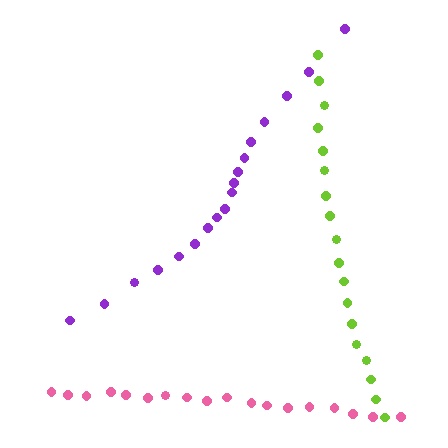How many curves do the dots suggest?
There are 3 distinct paths.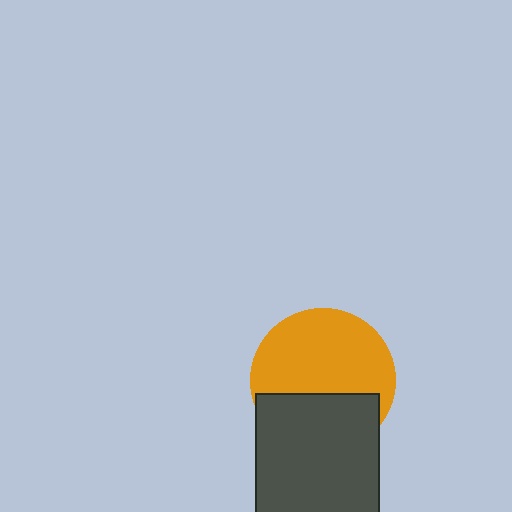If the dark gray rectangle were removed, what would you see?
You would see the complete orange circle.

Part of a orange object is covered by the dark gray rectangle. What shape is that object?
It is a circle.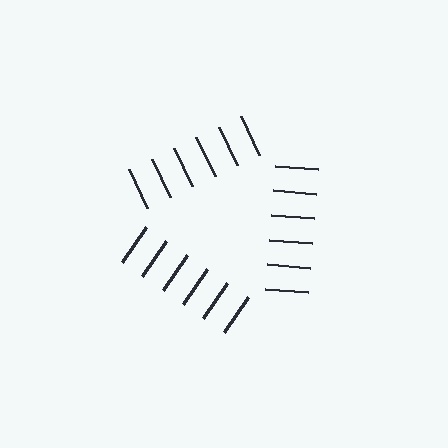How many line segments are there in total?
18 — 6 along each of the 3 edges.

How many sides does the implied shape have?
3 sides — the line-ends trace a triangle.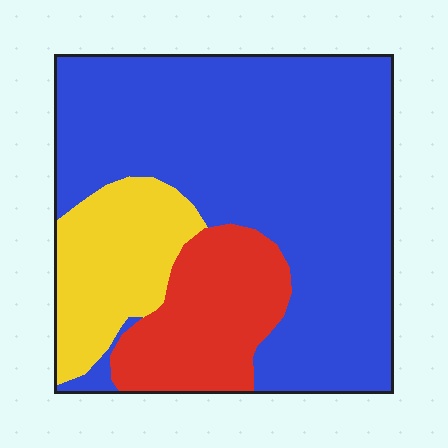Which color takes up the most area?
Blue, at roughly 65%.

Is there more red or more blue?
Blue.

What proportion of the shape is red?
Red takes up between a sixth and a third of the shape.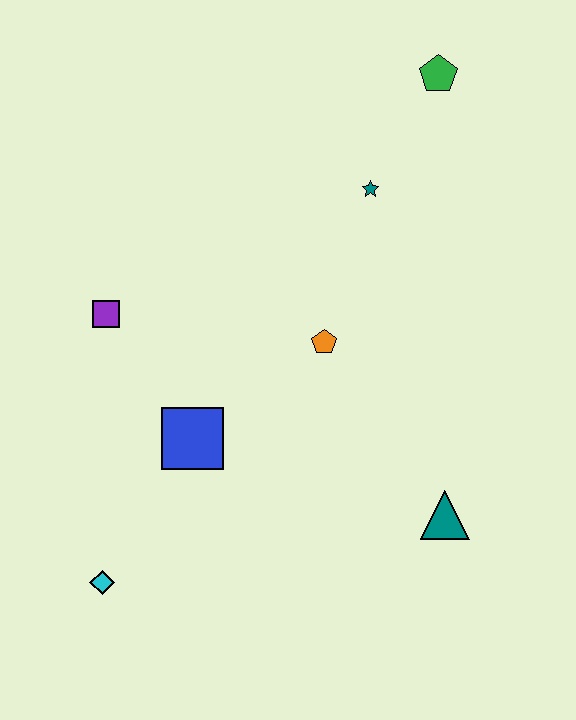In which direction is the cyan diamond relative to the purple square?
The cyan diamond is below the purple square.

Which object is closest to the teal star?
The green pentagon is closest to the teal star.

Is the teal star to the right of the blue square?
Yes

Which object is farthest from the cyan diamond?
The green pentagon is farthest from the cyan diamond.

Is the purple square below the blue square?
No